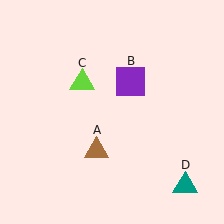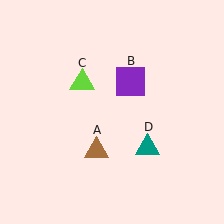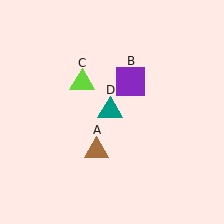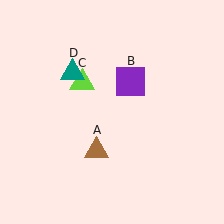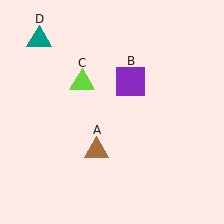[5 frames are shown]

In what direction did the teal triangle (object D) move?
The teal triangle (object D) moved up and to the left.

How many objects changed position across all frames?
1 object changed position: teal triangle (object D).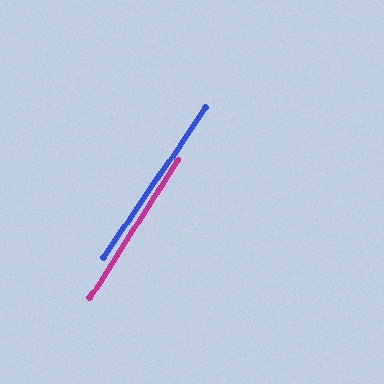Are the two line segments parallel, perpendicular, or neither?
Parallel — their directions differ by only 1.7°.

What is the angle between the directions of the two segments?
Approximately 2 degrees.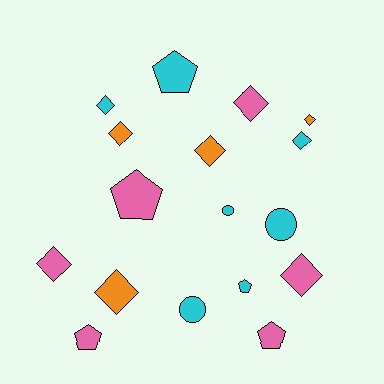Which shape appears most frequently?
Diamond, with 9 objects.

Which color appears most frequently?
Cyan, with 7 objects.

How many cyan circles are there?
There are 3 cyan circles.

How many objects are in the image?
There are 17 objects.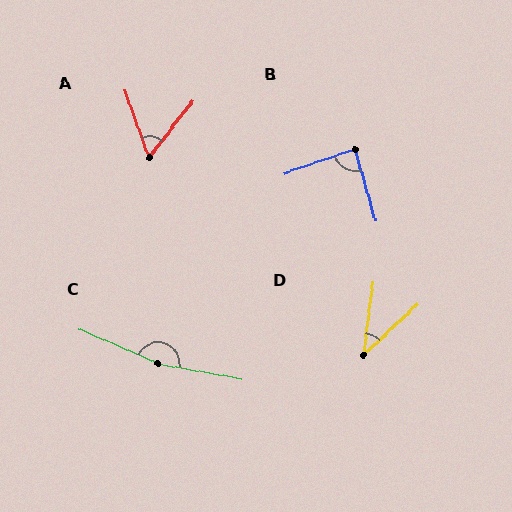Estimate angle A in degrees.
Approximately 57 degrees.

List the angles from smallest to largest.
D (39°), A (57°), B (86°), C (166°).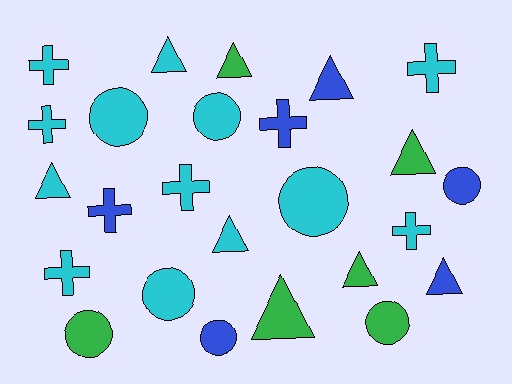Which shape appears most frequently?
Triangle, with 9 objects.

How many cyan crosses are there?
There are 6 cyan crosses.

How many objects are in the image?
There are 25 objects.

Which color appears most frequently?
Cyan, with 13 objects.